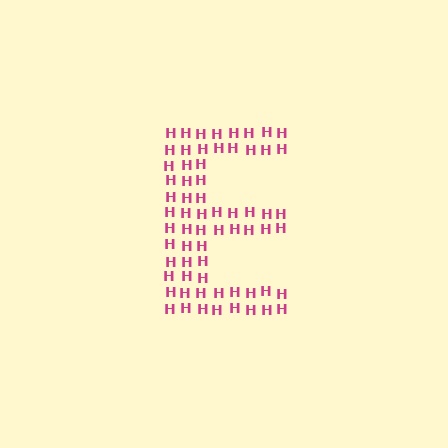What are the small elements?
The small elements are letter H's.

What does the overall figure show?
The overall figure shows the letter E.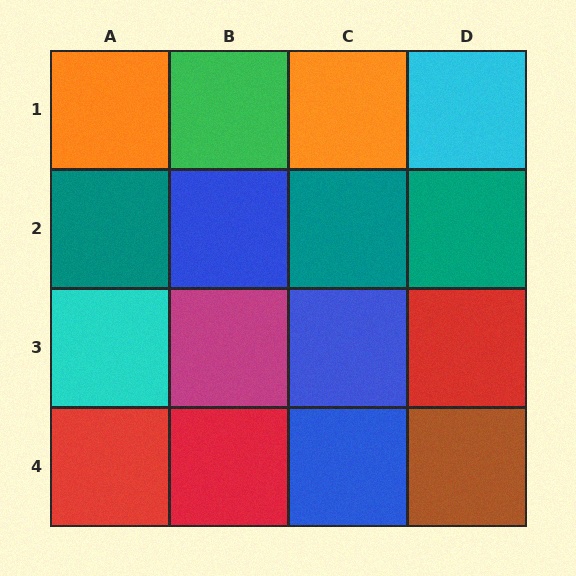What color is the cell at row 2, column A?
Teal.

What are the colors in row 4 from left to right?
Red, red, blue, brown.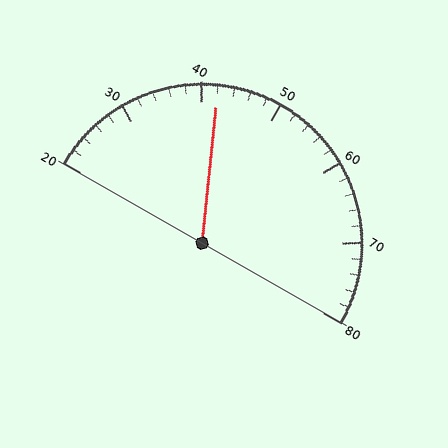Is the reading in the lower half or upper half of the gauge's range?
The reading is in the lower half of the range (20 to 80).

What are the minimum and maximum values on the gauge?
The gauge ranges from 20 to 80.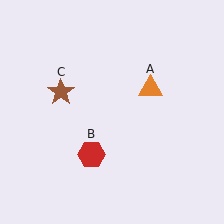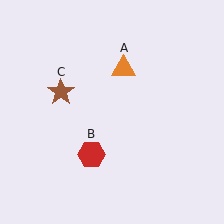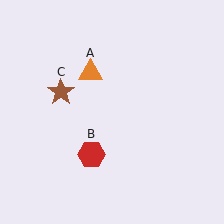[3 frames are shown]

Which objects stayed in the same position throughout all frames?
Red hexagon (object B) and brown star (object C) remained stationary.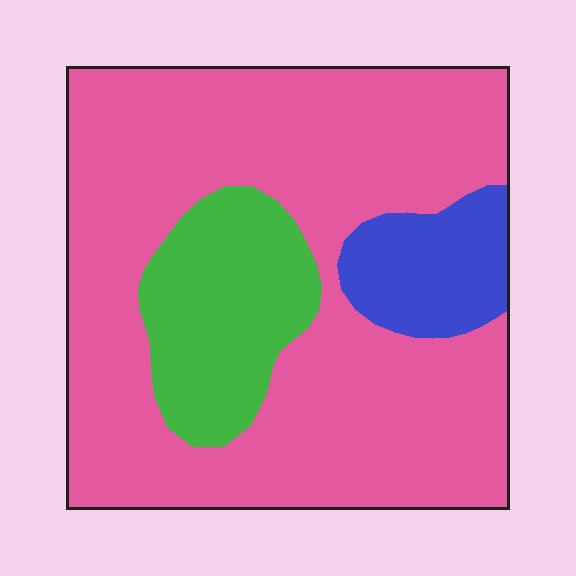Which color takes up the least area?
Blue, at roughly 10%.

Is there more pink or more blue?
Pink.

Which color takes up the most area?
Pink, at roughly 75%.